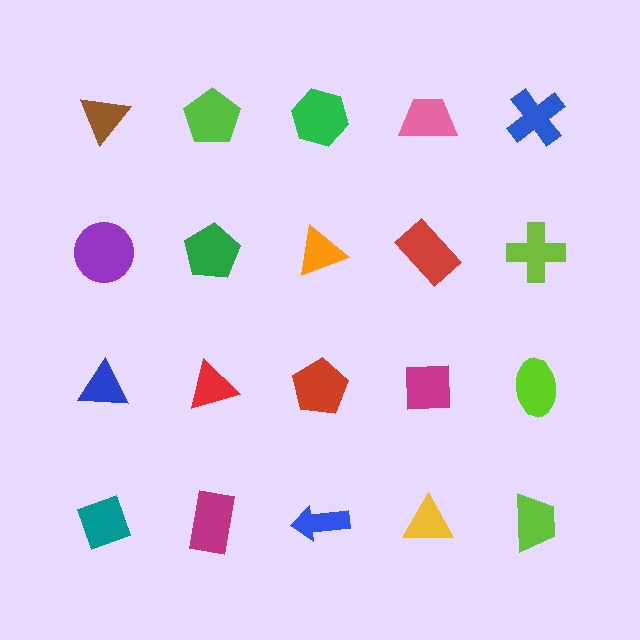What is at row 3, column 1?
A blue triangle.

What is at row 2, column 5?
A lime cross.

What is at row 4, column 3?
A blue arrow.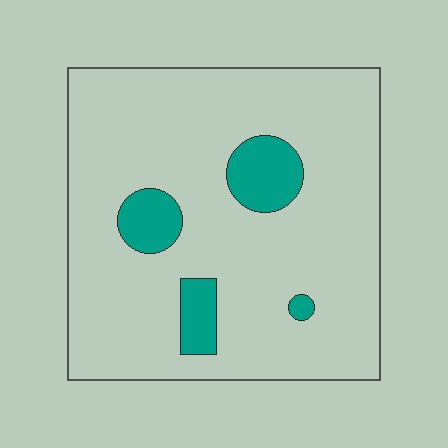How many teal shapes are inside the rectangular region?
4.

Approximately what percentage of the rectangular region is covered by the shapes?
Approximately 10%.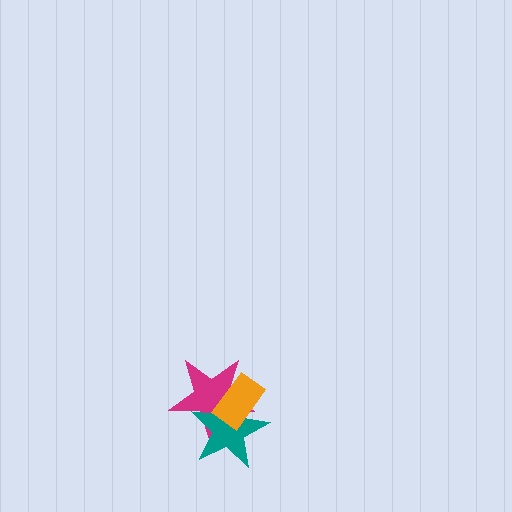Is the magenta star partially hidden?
Yes, it is partially covered by another shape.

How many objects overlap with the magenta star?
2 objects overlap with the magenta star.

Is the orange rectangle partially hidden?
No, no other shape covers it.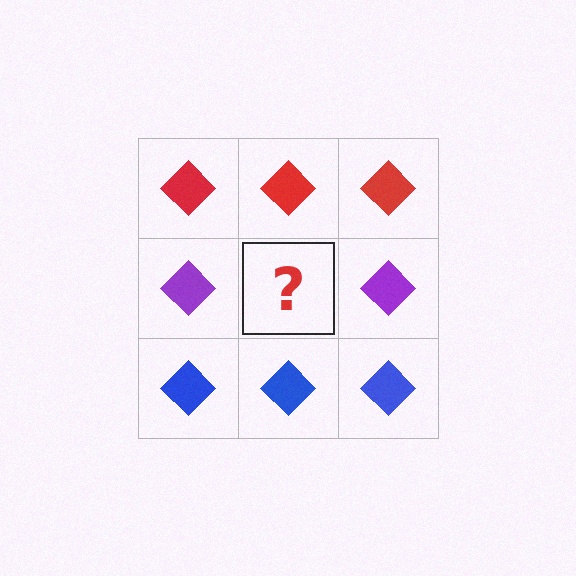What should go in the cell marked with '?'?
The missing cell should contain a purple diamond.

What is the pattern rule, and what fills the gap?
The rule is that each row has a consistent color. The gap should be filled with a purple diamond.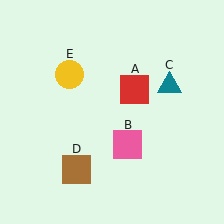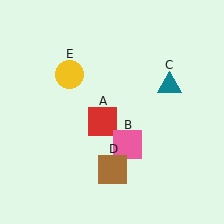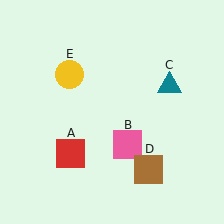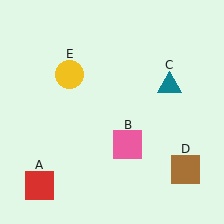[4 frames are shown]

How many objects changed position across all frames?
2 objects changed position: red square (object A), brown square (object D).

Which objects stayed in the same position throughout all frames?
Pink square (object B) and teal triangle (object C) and yellow circle (object E) remained stationary.